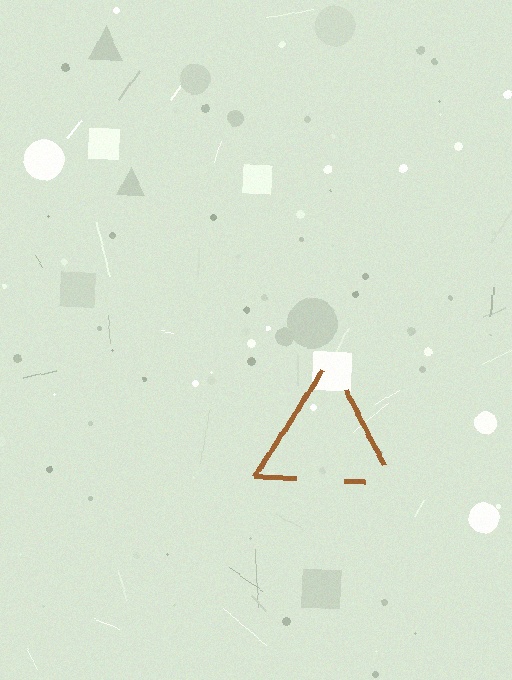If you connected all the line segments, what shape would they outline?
They would outline a triangle.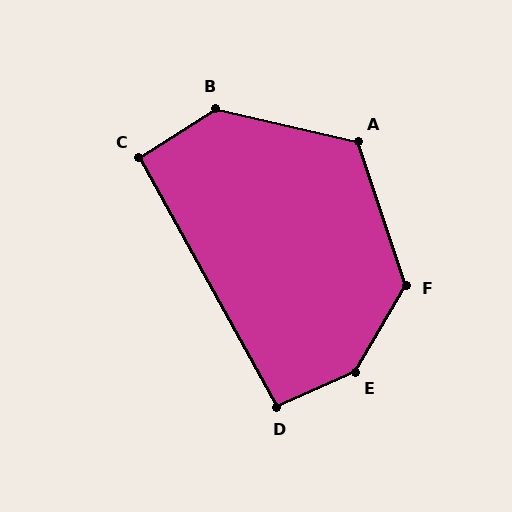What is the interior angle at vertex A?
Approximately 122 degrees (obtuse).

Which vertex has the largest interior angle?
E, at approximately 144 degrees.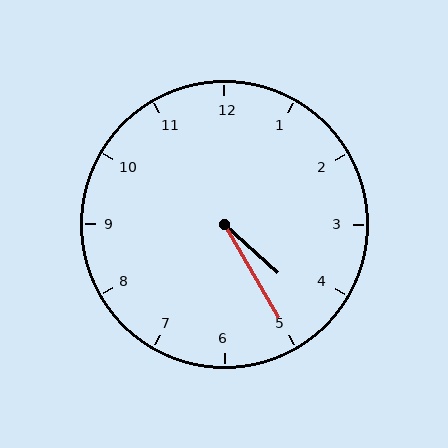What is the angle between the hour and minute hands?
Approximately 18 degrees.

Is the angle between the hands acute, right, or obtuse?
It is acute.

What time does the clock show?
4:25.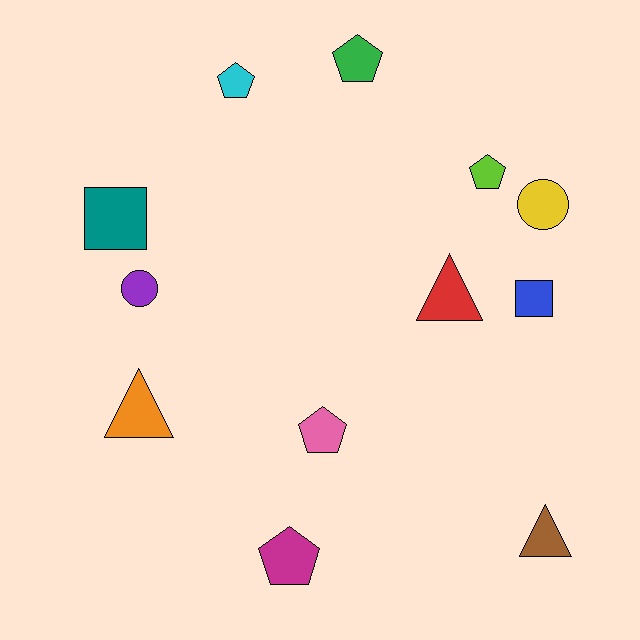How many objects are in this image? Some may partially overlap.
There are 12 objects.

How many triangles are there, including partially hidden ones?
There are 3 triangles.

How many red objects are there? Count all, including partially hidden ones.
There is 1 red object.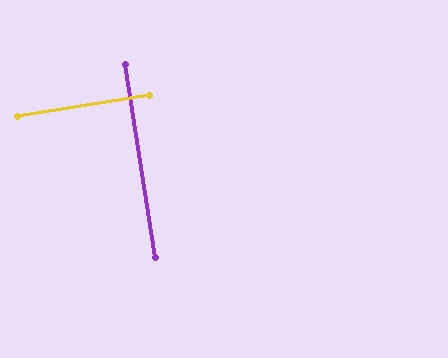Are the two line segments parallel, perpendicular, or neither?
Perpendicular — they meet at approximately 90°.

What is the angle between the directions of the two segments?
Approximately 90 degrees.